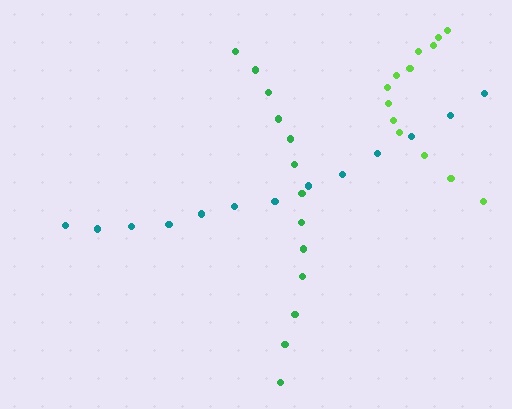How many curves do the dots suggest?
There are 3 distinct paths.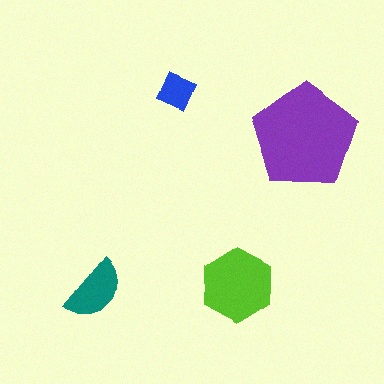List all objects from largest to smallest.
The purple pentagon, the lime hexagon, the teal semicircle, the blue diamond.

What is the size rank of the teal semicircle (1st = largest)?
3rd.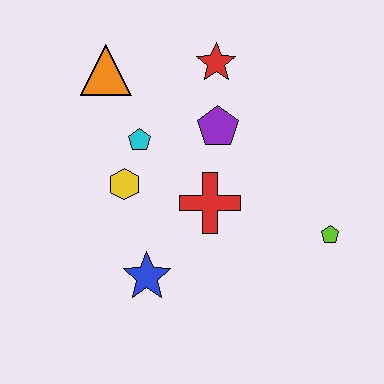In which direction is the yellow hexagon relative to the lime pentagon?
The yellow hexagon is to the left of the lime pentagon.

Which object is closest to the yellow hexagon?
The cyan pentagon is closest to the yellow hexagon.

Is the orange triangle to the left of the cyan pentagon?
Yes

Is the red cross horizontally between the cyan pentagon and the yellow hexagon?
No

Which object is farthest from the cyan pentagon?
The lime pentagon is farthest from the cyan pentagon.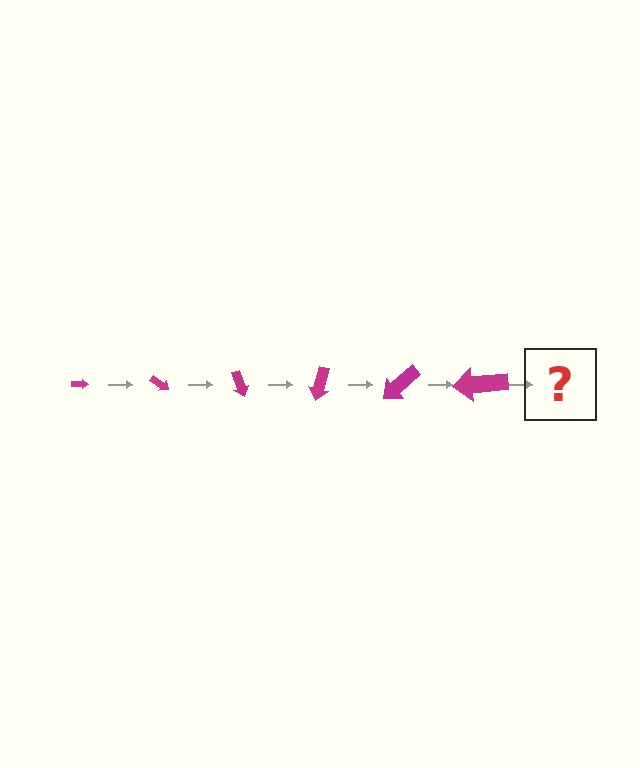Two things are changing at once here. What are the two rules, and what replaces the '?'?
The two rules are that the arrow grows larger each step and it rotates 35 degrees each step. The '?' should be an arrow, larger than the previous one and rotated 210 degrees from the start.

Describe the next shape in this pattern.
It should be an arrow, larger than the previous one and rotated 210 degrees from the start.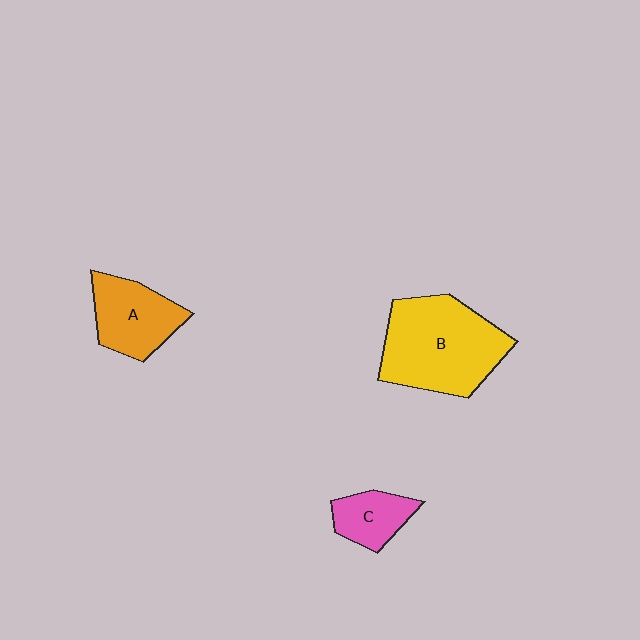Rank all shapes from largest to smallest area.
From largest to smallest: B (yellow), A (orange), C (pink).